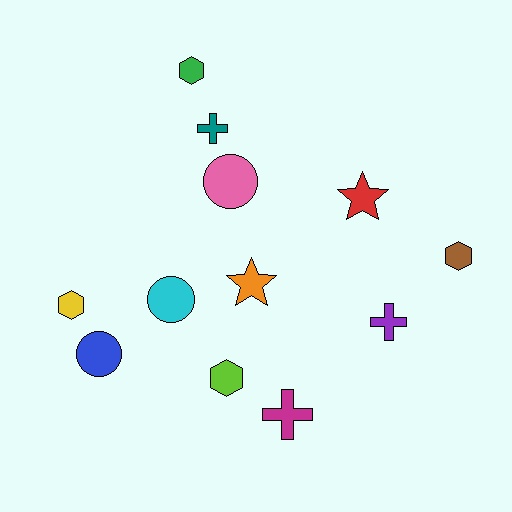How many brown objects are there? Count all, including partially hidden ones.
There is 1 brown object.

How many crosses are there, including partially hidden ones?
There are 3 crosses.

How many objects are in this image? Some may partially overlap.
There are 12 objects.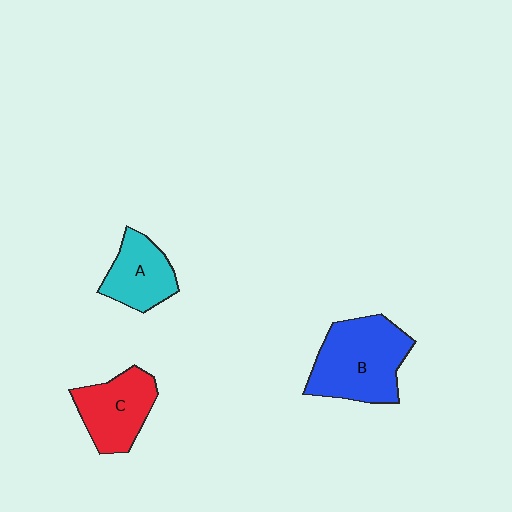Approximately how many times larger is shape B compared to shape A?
Approximately 1.7 times.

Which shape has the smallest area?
Shape A (cyan).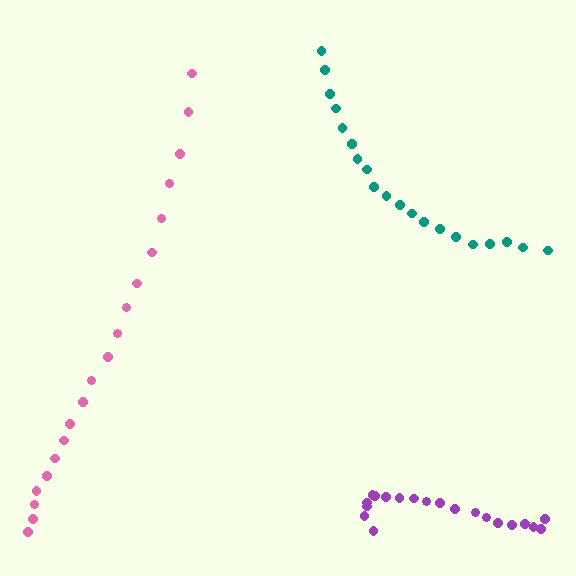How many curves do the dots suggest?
There are 3 distinct paths.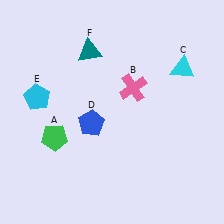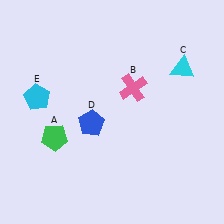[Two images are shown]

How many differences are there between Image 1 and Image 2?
There is 1 difference between the two images.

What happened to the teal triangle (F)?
The teal triangle (F) was removed in Image 2. It was in the top-left area of Image 1.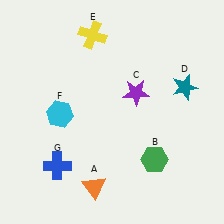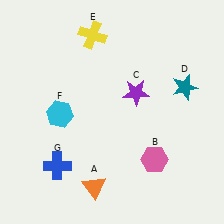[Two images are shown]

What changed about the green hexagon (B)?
In Image 1, B is green. In Image 2, it changed to pink.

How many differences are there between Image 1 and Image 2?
There is 1 difference between the two images.